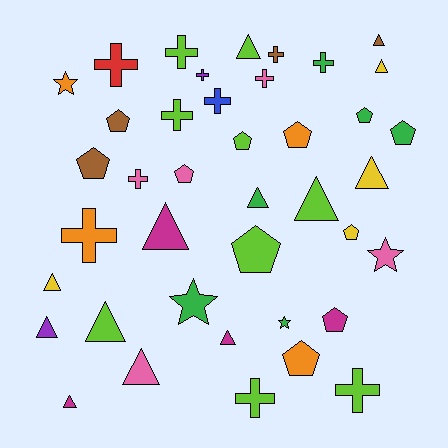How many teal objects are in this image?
There are no teal objects.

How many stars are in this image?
There are 4 stars.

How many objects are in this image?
There are 40 objects.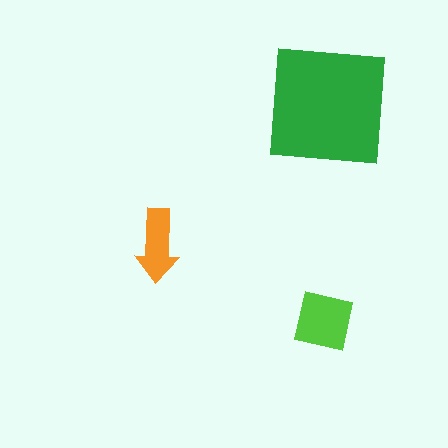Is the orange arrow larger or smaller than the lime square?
Smaller.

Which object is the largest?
The green square.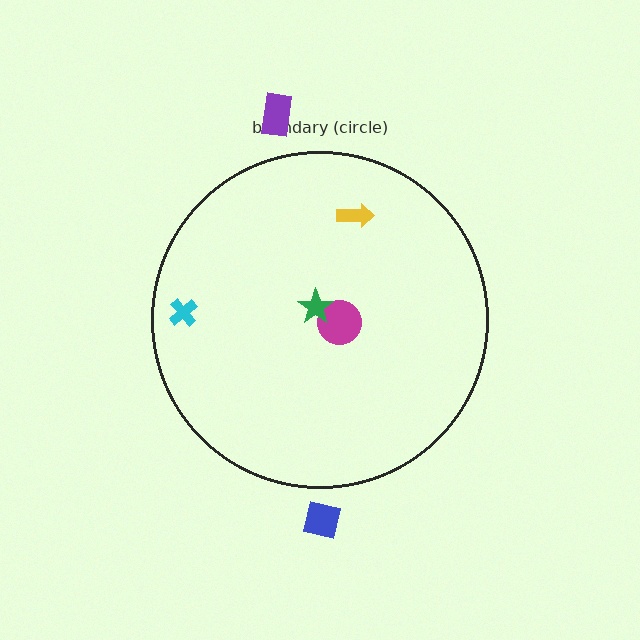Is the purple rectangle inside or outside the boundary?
Outside.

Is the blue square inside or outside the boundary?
Outside.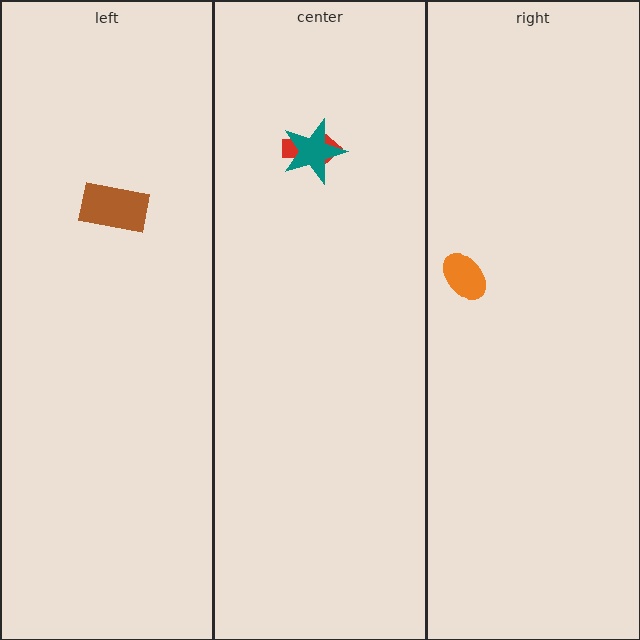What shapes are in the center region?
The red arrow, the teal star.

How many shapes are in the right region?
1.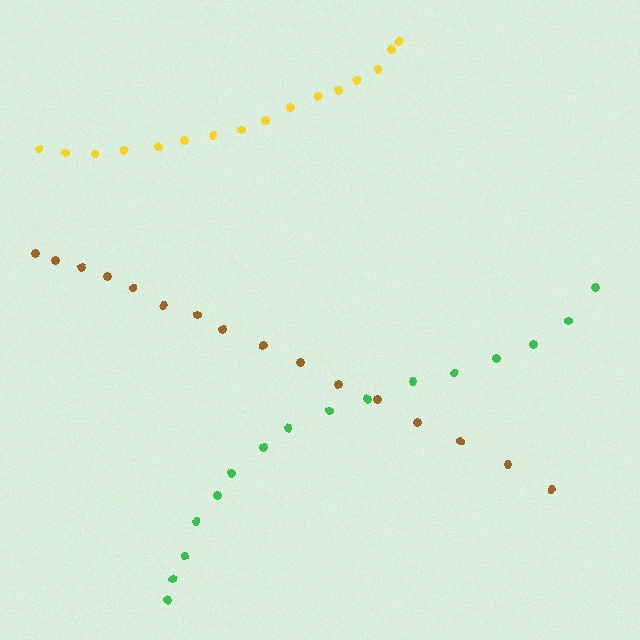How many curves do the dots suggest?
There are 3 distinct paths.